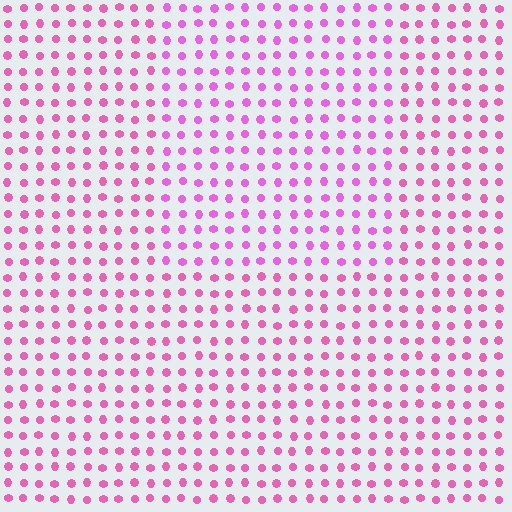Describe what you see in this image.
The image is filled with small pink elements in a uniform arrangement. A rectangle-shaped region is visible where the elements are tinted to a slightly different hue, forming a subtle color boundary.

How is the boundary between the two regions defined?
The boundary is defined purely by a slight shift in hue (about 20 degrees). Spacing, size, and orientation are identical on both sides.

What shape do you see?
I see a rectangle.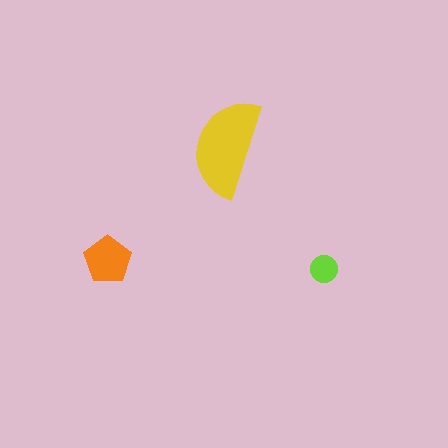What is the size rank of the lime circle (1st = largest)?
3rd.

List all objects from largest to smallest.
The yellow semicircle, the orange pentagon, the lime circle.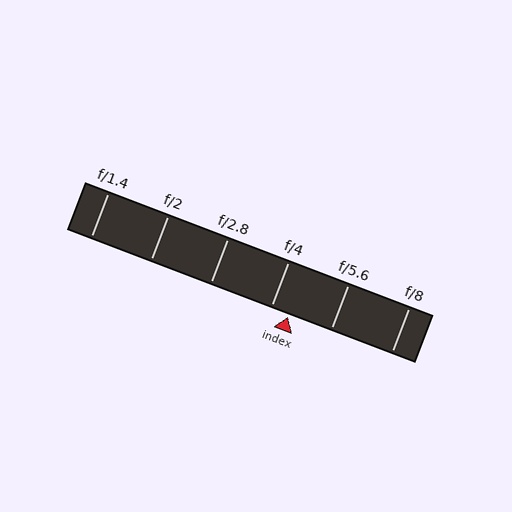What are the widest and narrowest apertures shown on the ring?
The widest aperture shown is f/1.4 and the narrowest is f/8.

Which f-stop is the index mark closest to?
The index mark is closest to f/4.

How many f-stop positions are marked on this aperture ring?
There are 6 f-stop positions marked.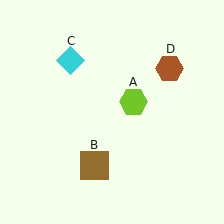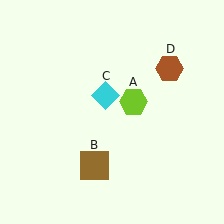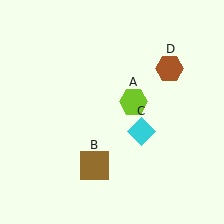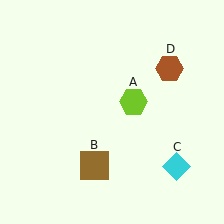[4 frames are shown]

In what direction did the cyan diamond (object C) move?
The cyan diamond (object C) moved down and to the right.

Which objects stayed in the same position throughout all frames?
Lime hexagon (object A) and brown square (object B) and brown hexagon (object D) remained stationary.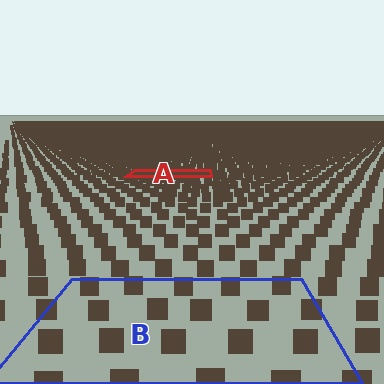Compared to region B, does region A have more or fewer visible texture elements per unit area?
Region A has more texture elements per unit area — they are packed more densely because it is farther away.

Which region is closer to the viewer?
Region B is closer. The texture elements there are larger and more spread out.